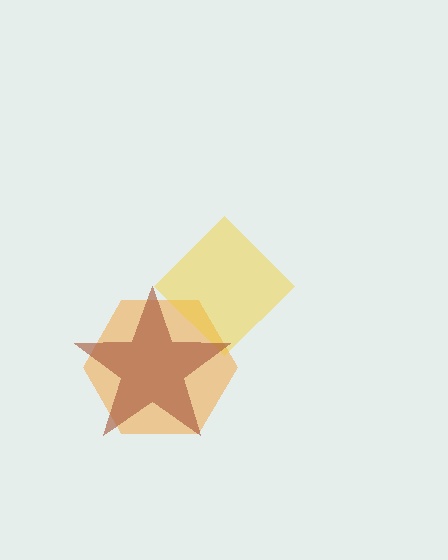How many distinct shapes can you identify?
There are 3 distinct shapes: an orange hexagon, a yellow diamond, a brown star.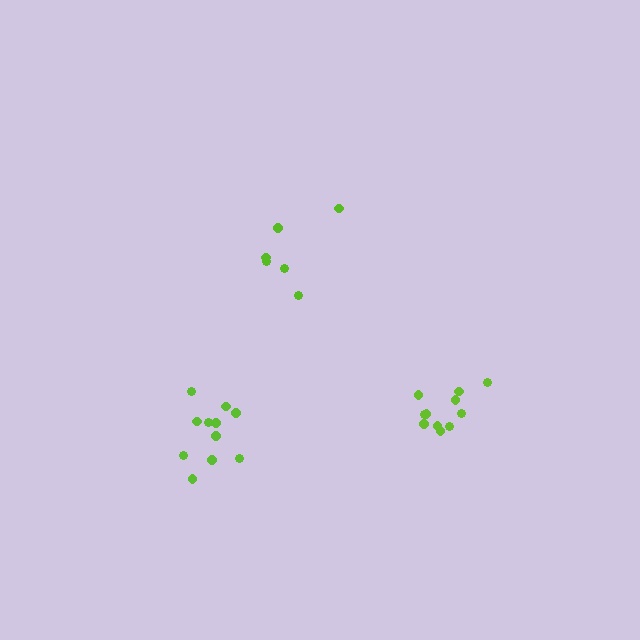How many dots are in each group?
Group 1: 11 dots, Group 2: 6 dots, Group 3: 11 dots (28 total).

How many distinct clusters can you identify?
There are 3 distinct clusters.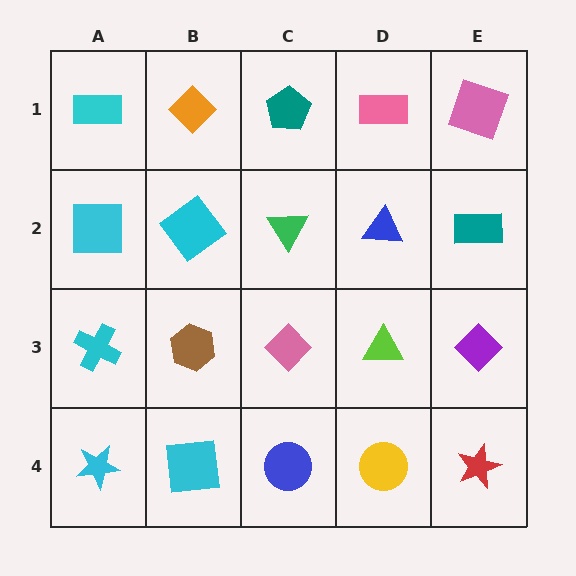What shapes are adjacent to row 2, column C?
A teal pentagon (row 1, column C), a pink diamond (row 3, column C), a cyan diamond (row 2, column B), a blue triangle (row 2, column D).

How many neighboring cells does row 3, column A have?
3.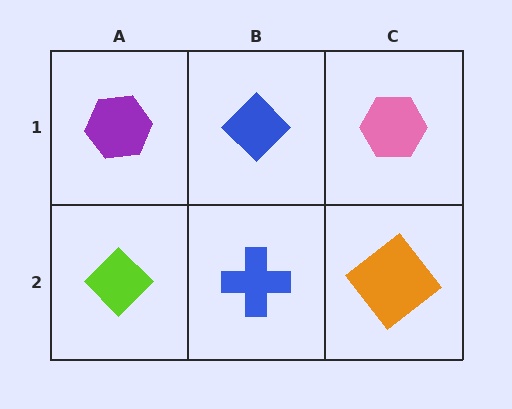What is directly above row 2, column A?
A purple hexagon.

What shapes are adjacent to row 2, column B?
A blue diamond (row 1, column B), a lime diamond (row 2, column A), an orange diamond (row 2, column C).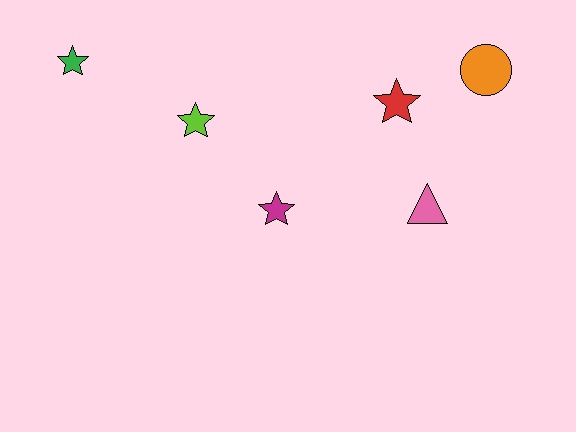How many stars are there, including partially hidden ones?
There are 4 stars.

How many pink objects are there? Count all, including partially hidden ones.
There is 1 pink object.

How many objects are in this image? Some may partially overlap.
There are 6 objects.